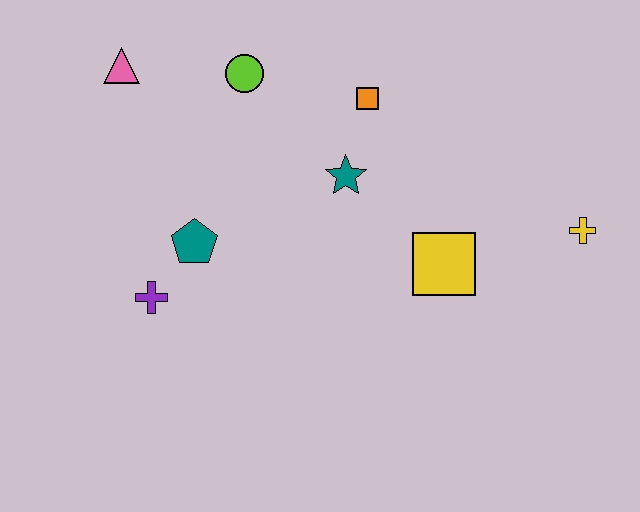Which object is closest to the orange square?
The teal star is closest to the orange square.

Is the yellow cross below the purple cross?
No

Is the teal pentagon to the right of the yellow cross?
No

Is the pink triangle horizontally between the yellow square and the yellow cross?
No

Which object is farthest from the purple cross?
The yellow cross is farthest from the purple cross.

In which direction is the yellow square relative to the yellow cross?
The yellow square is to the left of the yellow cross.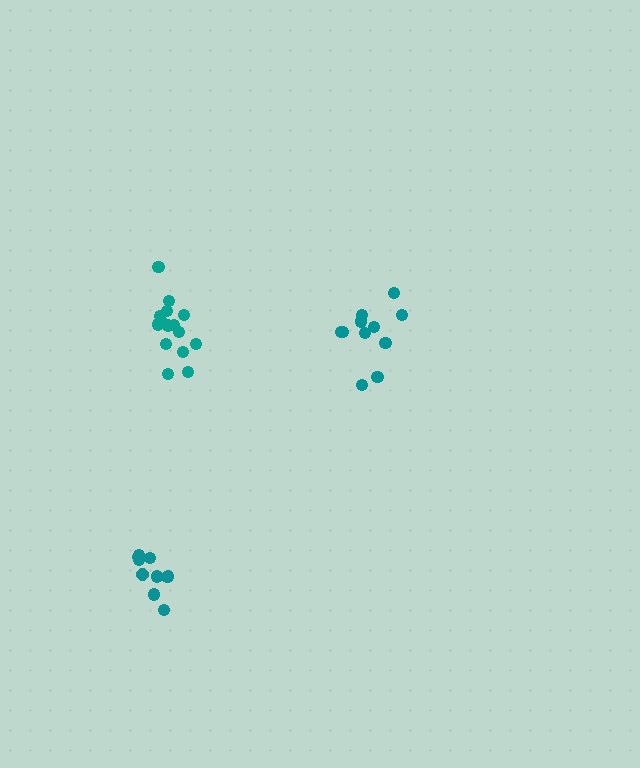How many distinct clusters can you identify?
There are 3 distinct clusters.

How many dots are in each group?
Group 1: 10 dots, Group 2: 11 dots, Group 3: 15 dots (36 total).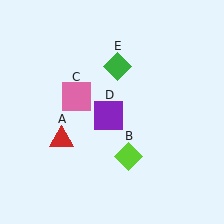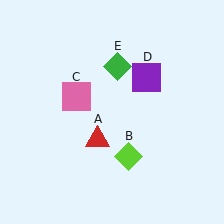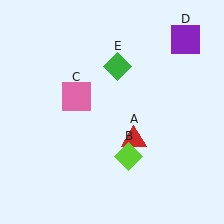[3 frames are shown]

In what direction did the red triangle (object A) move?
The red triangle (object A) moved right.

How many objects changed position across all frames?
2 objects changed position: red triangle (object A), purple square (object D).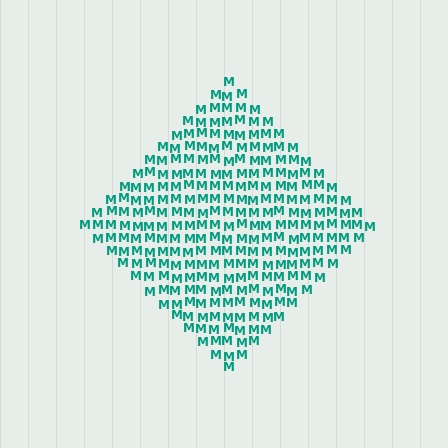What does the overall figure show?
The overall figure shows a diamond.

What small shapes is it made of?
It is made of small letter M's.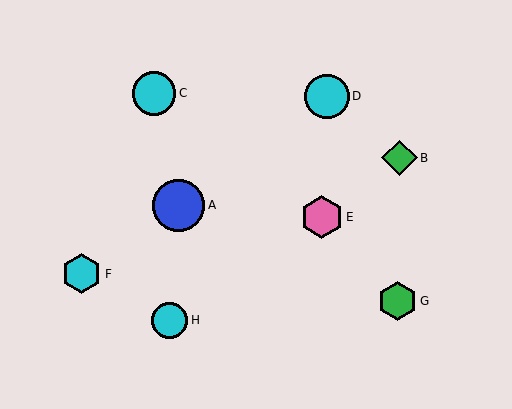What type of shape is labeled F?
Shape F is a cyan hexagon.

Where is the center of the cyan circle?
The center of the cyan circle is at (170, 320).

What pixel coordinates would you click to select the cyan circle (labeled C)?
Click at (154, 93) to select the cyan circle C.